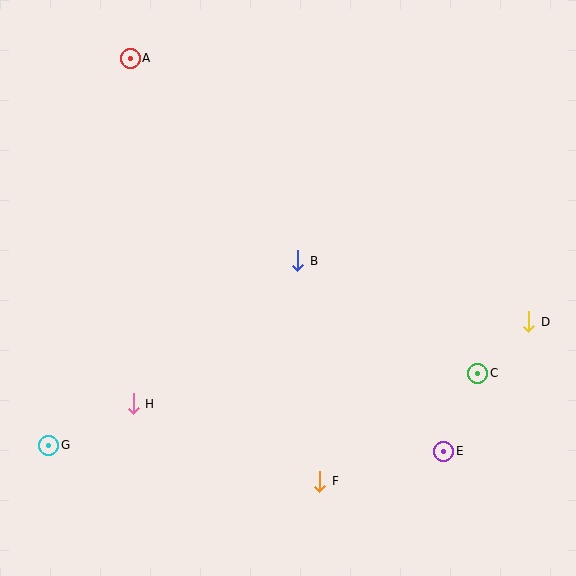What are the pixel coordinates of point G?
Point G is at (49, 445).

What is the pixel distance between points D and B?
The distance between D and B is 239 pixels.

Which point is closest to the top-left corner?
Point A is closest to the top-left corner.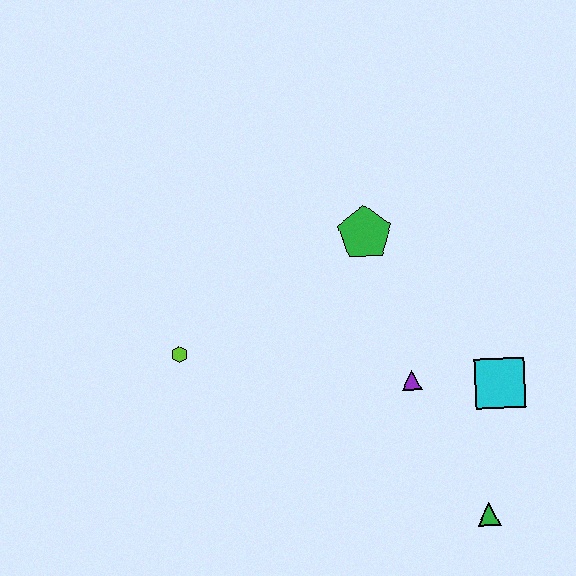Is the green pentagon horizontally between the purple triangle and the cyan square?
No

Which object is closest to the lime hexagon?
The green pentagon is closest to the lime hexagon.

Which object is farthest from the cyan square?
The lime hexagon is farthest from the cyan square.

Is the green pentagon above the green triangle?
Yes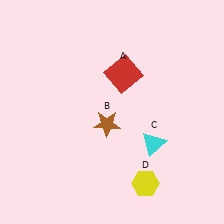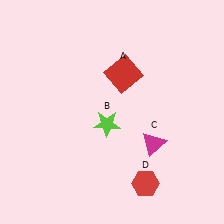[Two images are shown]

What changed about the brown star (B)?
In Image 1, B is brown. In Image 2, it changed to lime.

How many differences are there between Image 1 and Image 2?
There are 3 differences between the two images.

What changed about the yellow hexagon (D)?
In Image 1, D is yellow. In Image 2, it changed to red.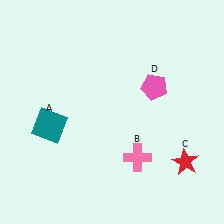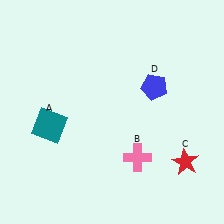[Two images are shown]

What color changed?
The pentagon (D) changed from pink in Image 1 to blue in Image 2.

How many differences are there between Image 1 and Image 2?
There is 1 difference between the two images.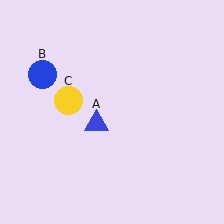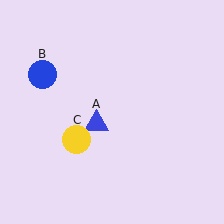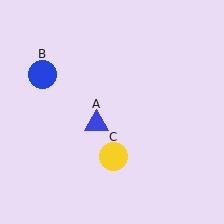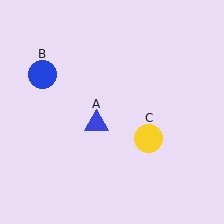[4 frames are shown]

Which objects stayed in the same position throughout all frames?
Blue triangle (object A) and blue circle (object B) remained stationary.